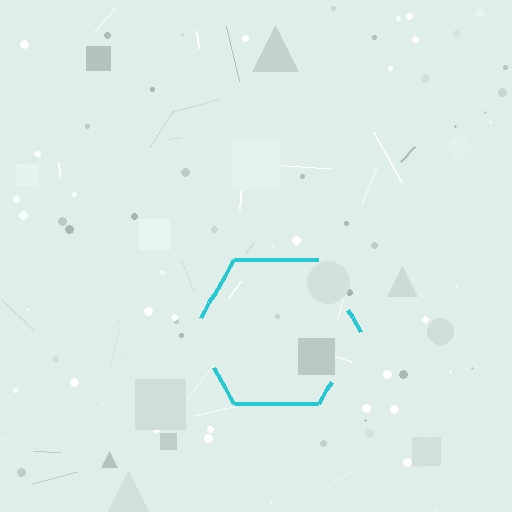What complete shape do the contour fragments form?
The contour fragments form a hexagon.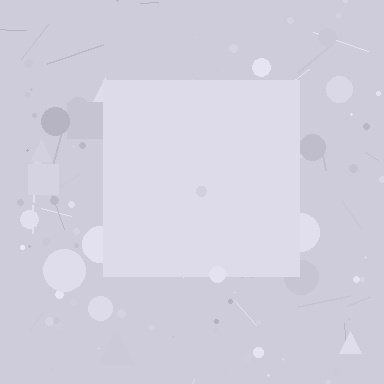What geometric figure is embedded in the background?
A square is embedded in the background.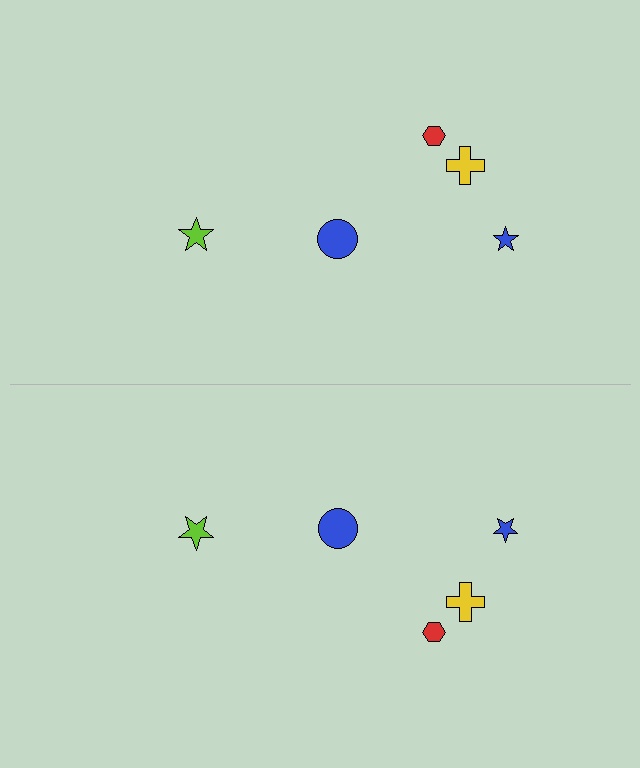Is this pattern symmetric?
Yes, this pattern has bilateral (reflection) symmetry.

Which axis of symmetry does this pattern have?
The pattern has a horizontal axis of symmetry running through the center of the image.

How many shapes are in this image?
There are 10 shapes in this image.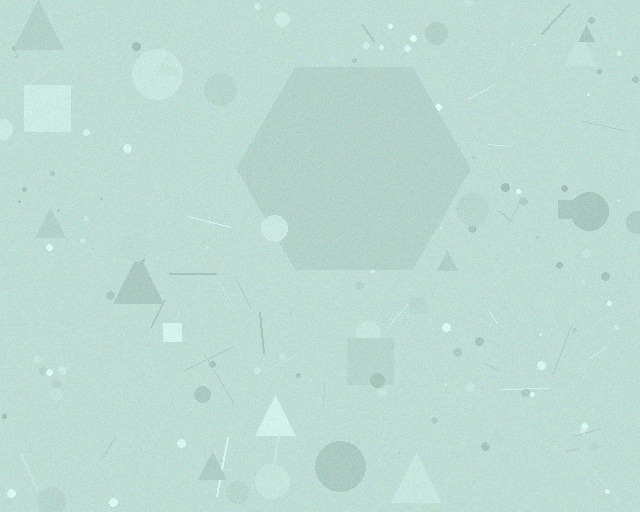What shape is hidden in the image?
A hexagon is hidden in the image.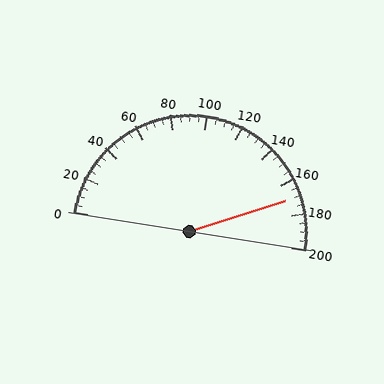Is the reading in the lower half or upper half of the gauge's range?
The reading is in the upper half of the range (0 to 200).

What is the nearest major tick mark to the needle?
The nearest major tick mark is 160.